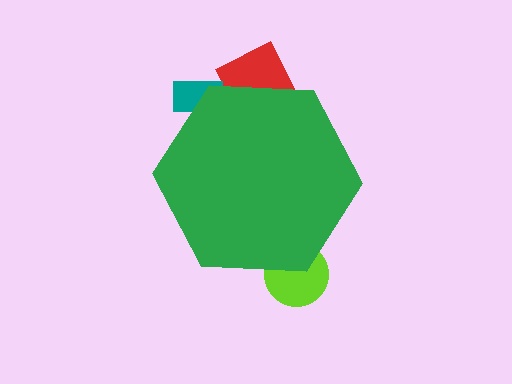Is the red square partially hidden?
Yes, the red square is partially hidden behind the green hexagon.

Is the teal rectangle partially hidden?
Yes, the teal rectangle is partially hidden behind the green hexagon.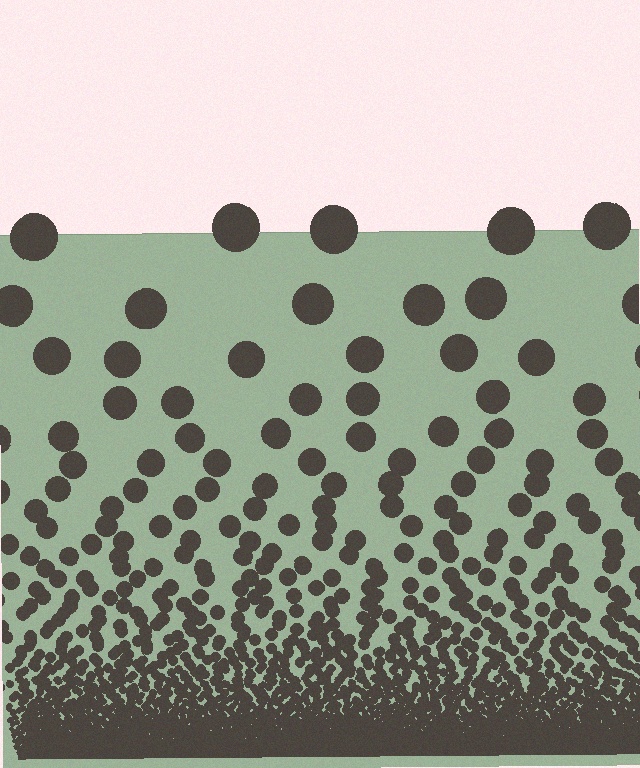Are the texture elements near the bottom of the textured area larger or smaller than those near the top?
Smaller. The gradient is inverted — elements near the bottom are smaller and denser.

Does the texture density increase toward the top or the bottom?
Density increases toward the bottom.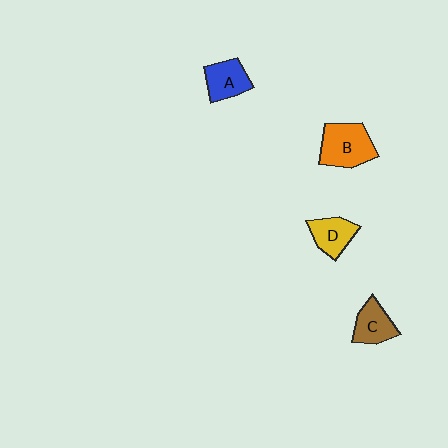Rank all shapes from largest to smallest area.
From largest to smallest: B (orange), A (blue), C (brown), D (yellow).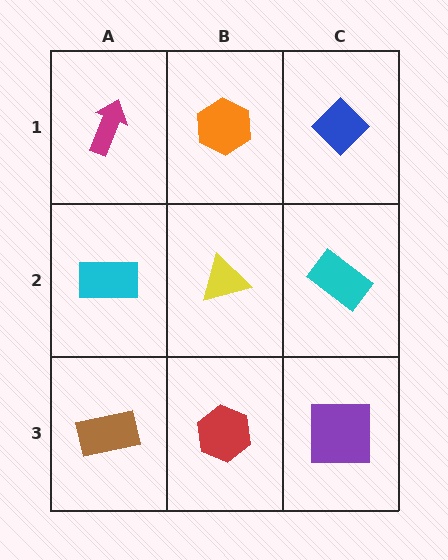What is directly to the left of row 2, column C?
A yellow triangle.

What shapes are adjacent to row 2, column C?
A blue diamond (row 1, column C), a purple square (row 3, column C), a yellow triangle (row 2, column B).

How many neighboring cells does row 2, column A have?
3.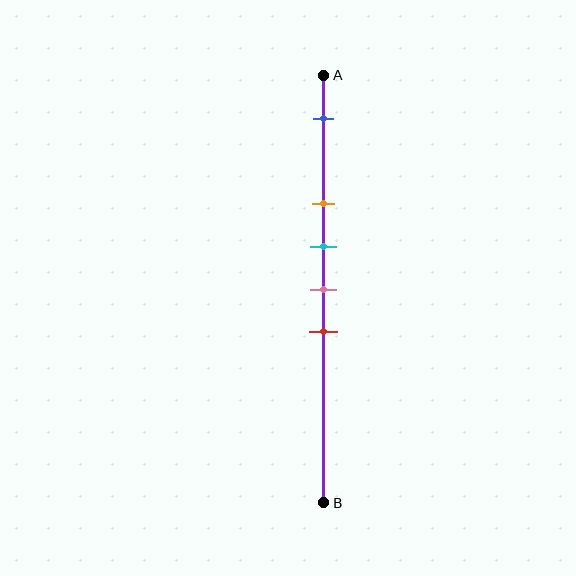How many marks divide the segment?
There are 5 marks dividing the segment.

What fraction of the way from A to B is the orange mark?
The orange mark is approximately 30% (0.3) of the way from A to B.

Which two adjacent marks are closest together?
The cyan and pink marks are the closest adjacent pair.